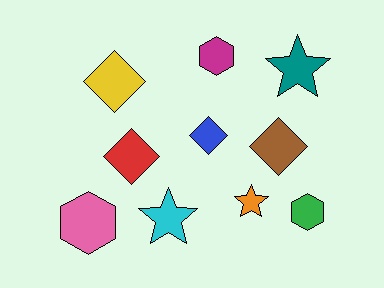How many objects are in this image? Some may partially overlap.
There are 10 objects.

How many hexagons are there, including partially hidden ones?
There are 3 hexagons.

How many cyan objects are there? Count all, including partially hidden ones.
There is 1 cyan object.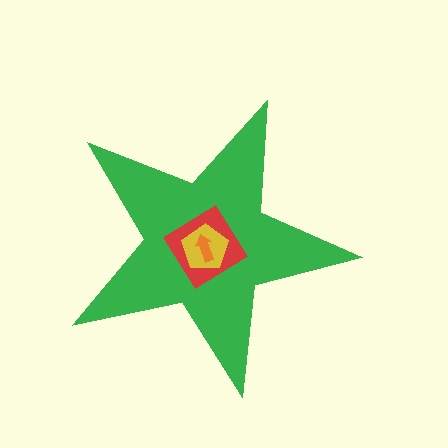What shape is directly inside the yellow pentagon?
The orange arrow.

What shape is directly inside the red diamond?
The yellow pentagon.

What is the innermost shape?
The orange arrow.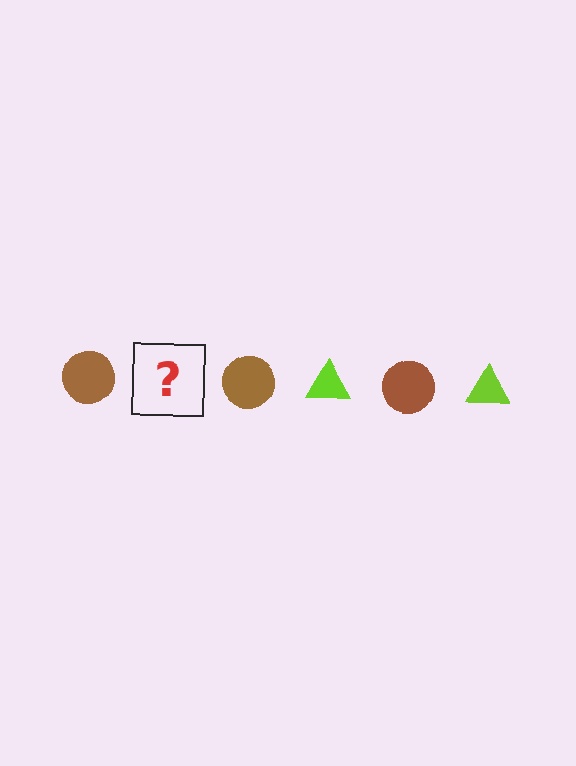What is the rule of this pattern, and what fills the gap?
The rule is that the pattern alternates between brown circle and lime triangle. The gap should be filled with a lime triangle.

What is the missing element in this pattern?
The missing element is a lime triangle.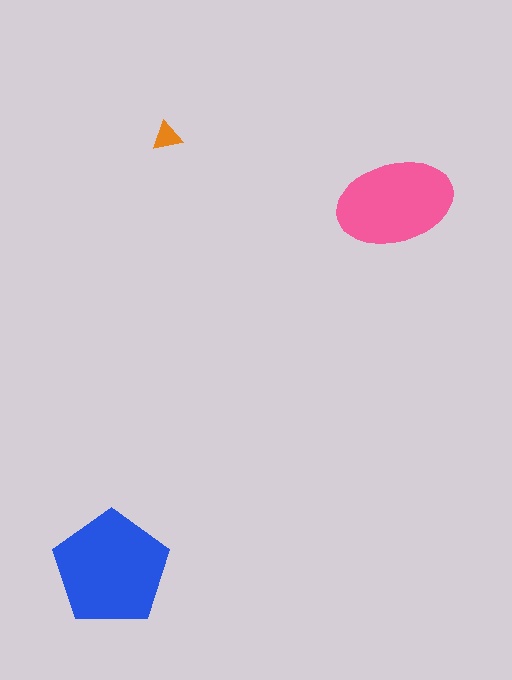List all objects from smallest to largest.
The orange triangle, the pink ellipse, the blue pentagon.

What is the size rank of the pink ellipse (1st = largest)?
2nd.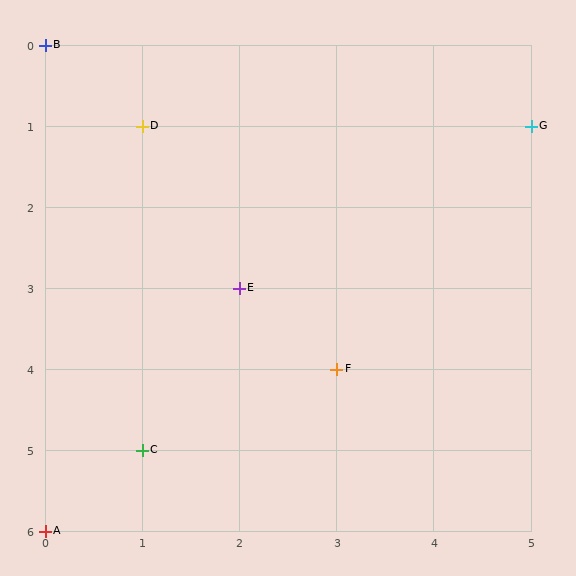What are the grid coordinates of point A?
Point A is at grid coordinates (0, 6).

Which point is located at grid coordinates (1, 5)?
Point C is at (1, 5).